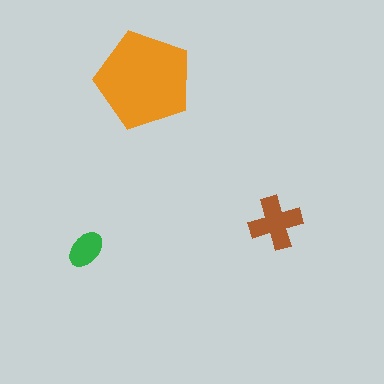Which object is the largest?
The orange pentagon.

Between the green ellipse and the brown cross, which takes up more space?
The brown cross.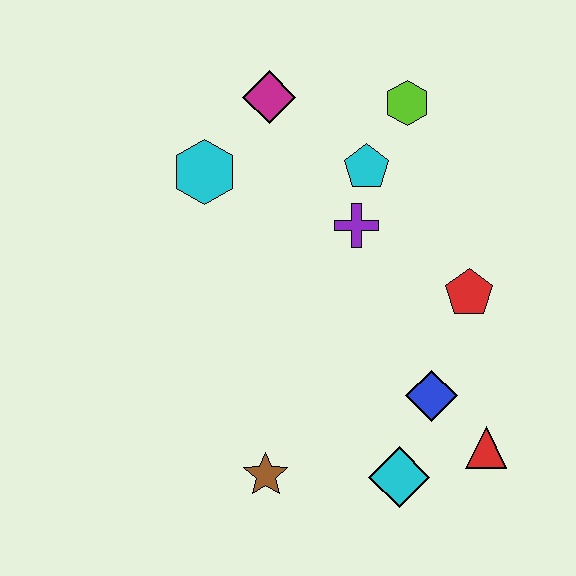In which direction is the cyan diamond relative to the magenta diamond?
The cyan diamond is below the magenta diamond.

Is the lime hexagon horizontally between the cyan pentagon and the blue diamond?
Yes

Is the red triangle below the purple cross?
Yes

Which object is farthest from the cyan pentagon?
The brown star is farthest from the cyan pentagon.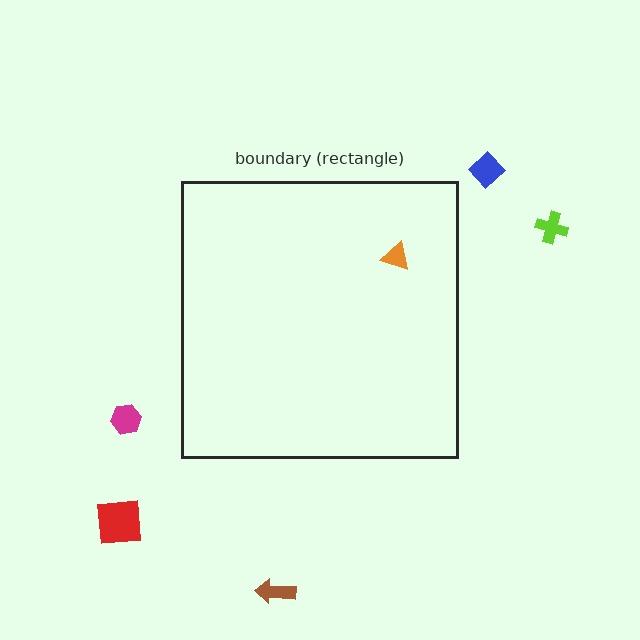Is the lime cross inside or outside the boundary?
Outside.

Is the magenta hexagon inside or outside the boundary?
Outside.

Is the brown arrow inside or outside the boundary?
Outside.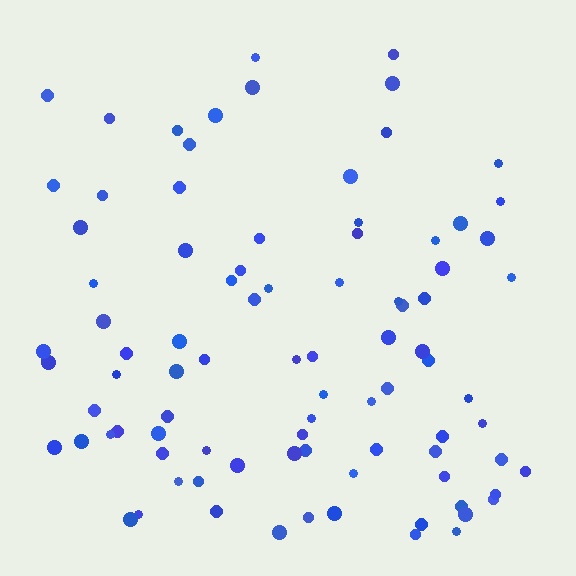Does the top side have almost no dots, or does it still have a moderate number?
Still a moderate number, just noticeably fewer than the bottom.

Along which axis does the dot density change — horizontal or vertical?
Vertical.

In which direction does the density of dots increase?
From top to bottom, with the bottom side densest.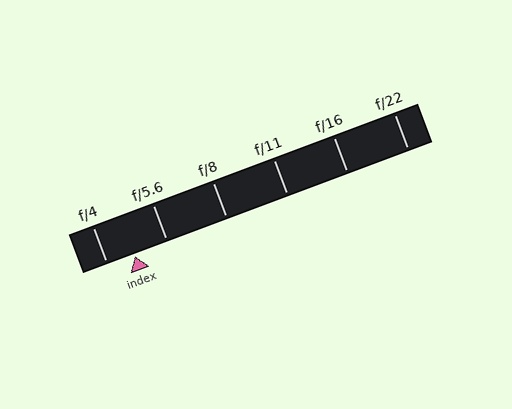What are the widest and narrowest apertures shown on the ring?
The widest aperture shown is f/4 and the narrowest is f/22.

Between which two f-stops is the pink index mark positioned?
The index mark is between f/4 and f/5.6.